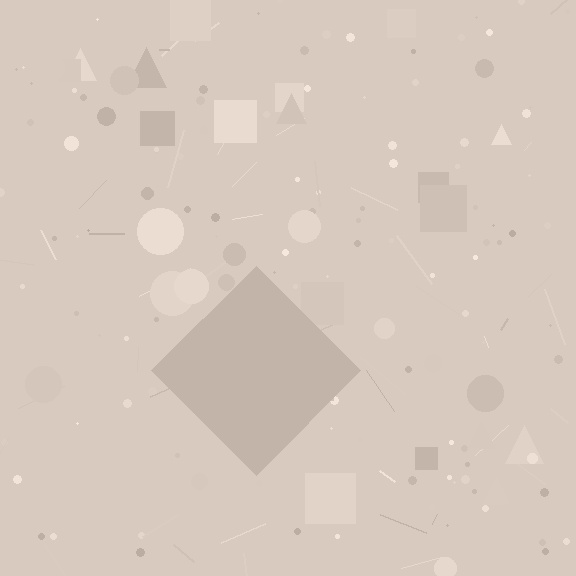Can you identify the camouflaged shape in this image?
The camouflaged shape is a diamond.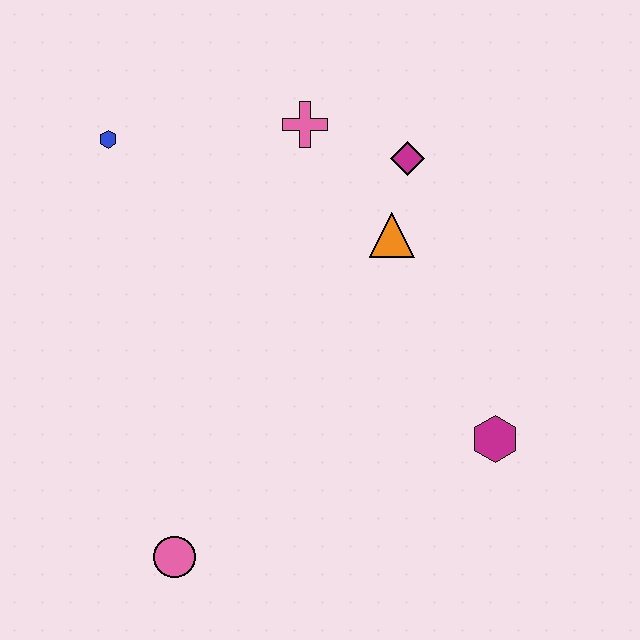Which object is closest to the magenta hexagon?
The orange triangle is closest to the magenta hexagon.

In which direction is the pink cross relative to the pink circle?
The pink cross is above the pink circle.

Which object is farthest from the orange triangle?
The pink circle is farthest from the orange triangle.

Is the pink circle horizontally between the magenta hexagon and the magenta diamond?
No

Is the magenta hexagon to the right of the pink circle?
Yes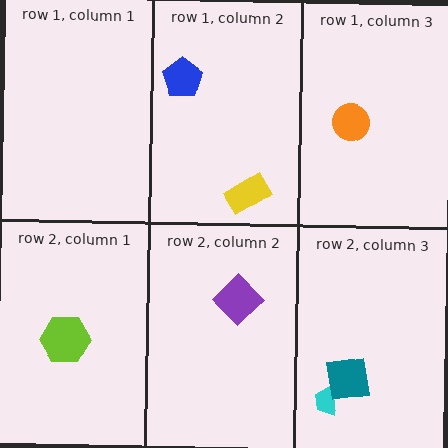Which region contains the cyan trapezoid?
The row 2, column 3 region.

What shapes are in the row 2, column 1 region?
The lime hexagon.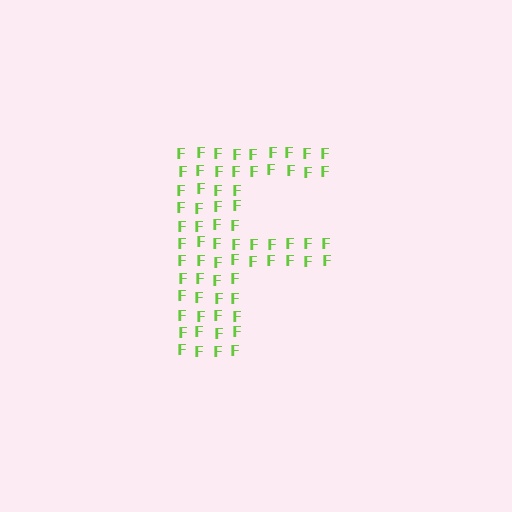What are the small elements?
The small elements are letter F's.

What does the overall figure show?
The overall figure shows the letter F.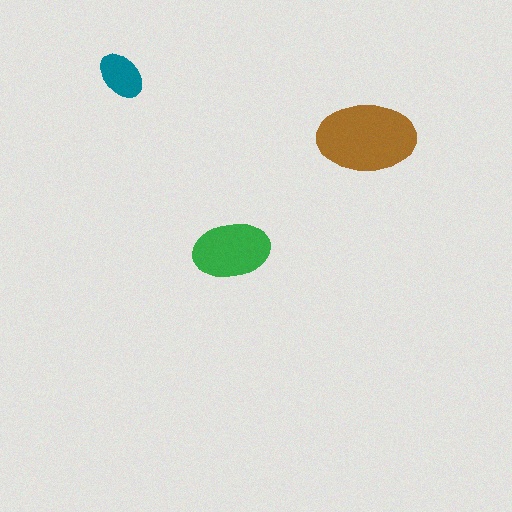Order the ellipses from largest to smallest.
the brown one, the green one, the teal one.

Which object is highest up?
The teal ellipse is topmost.